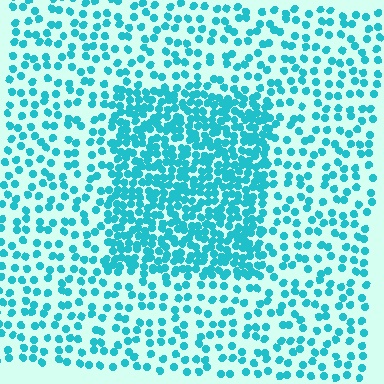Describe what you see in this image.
The image contains small cyan elements arranged at two different densities. A rectangle-shaped region is visible where the elements are more densely packed than the surrounding area.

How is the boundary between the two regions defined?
The boundary is defined by a change in element density (approximately 2.4x ratio). All elements are the same color, size, and shape.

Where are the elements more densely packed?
The elements are more densely packed inside the rectangle boundary.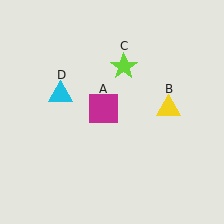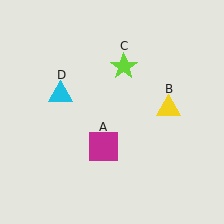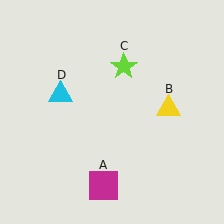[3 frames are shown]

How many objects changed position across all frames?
1 object changed position: magenta square (object A).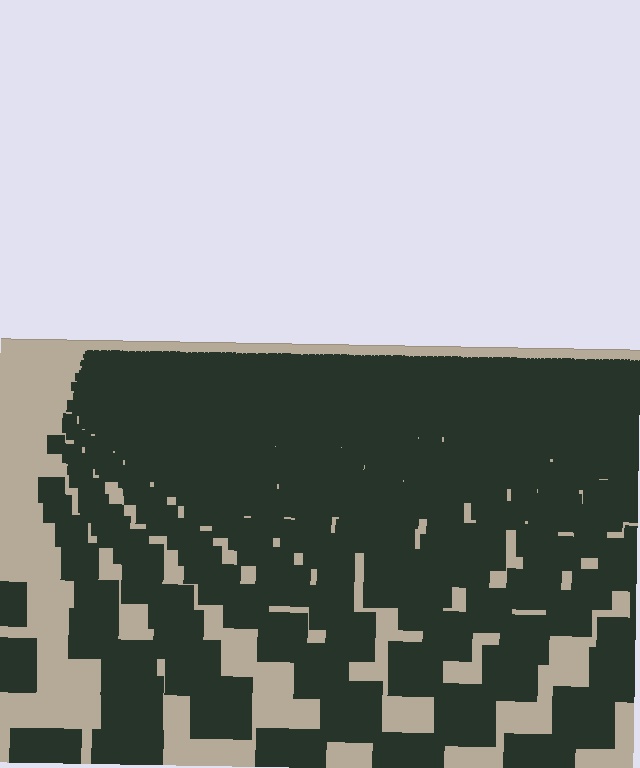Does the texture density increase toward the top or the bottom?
Density increases toward the top.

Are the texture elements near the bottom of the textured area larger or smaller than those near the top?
Larger. Near the bottom, elements are closer to the viewer and appear at a bigger on-screen size.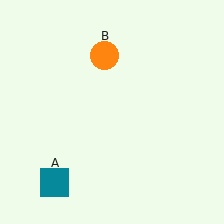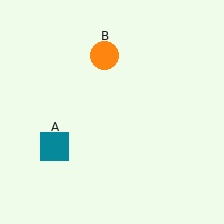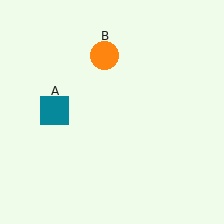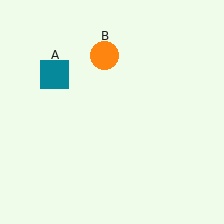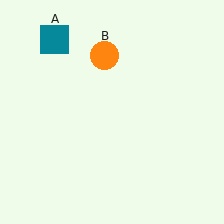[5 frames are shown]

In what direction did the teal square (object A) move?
The teal square (object A) moved up.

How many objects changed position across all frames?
1 object changed position: teal square (object A).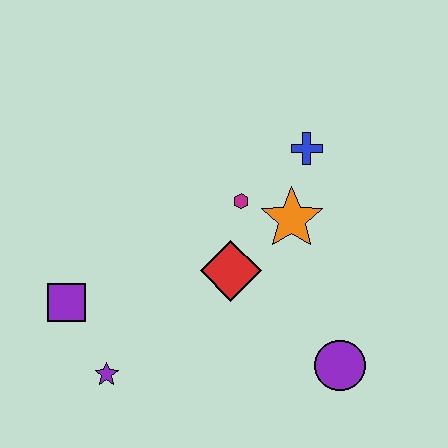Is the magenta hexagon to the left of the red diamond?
No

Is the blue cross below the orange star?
No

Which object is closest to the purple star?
The purple square is closest to the purple star.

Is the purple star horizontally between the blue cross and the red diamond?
No